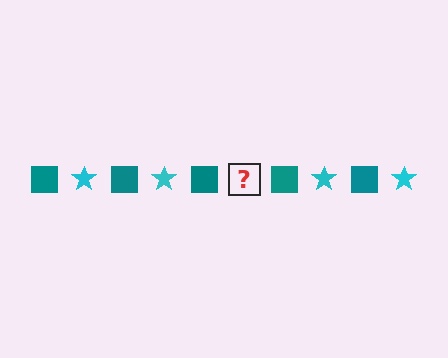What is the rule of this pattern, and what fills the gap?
The rule is that the pattern alternates between teal square and cyan star. The gap should be filled with a cyan star.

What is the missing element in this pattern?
The missing element is a cyan star.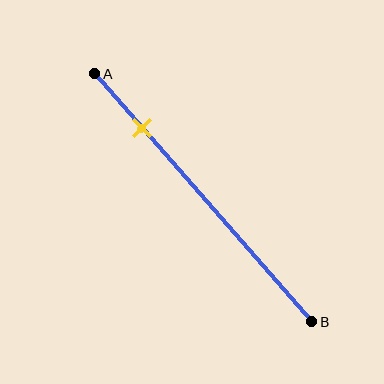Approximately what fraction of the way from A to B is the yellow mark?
The yellow mark is approximately 20% of the way from A to B.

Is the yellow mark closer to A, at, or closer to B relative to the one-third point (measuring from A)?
The yellow mark is closer to point A than the one-third point of segment AB.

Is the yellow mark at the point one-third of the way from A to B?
No, the mark is at about 20% from A, not at the 33% one-third point.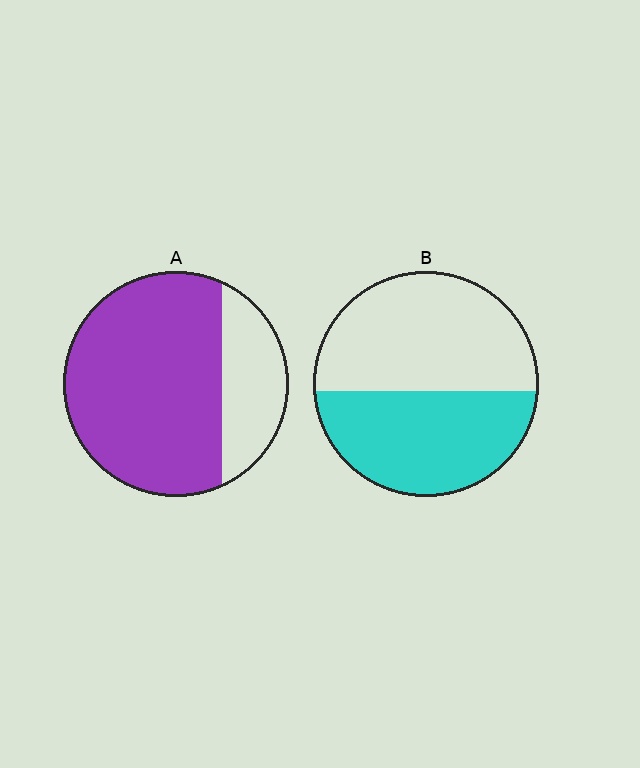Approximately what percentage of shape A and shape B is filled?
A is approximately 75% and B is approximately 45%.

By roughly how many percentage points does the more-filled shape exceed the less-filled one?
By roughly 30 percentage points (A over B).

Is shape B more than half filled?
Roughly half.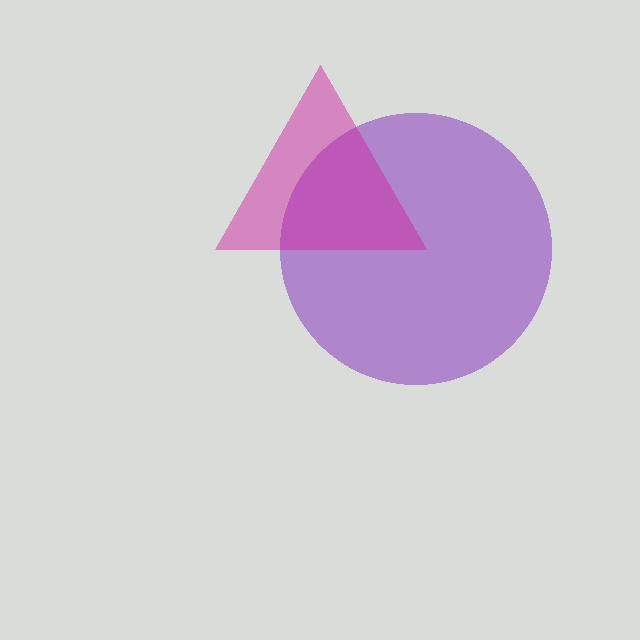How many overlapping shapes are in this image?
There are 2 overlapping shapes in the image.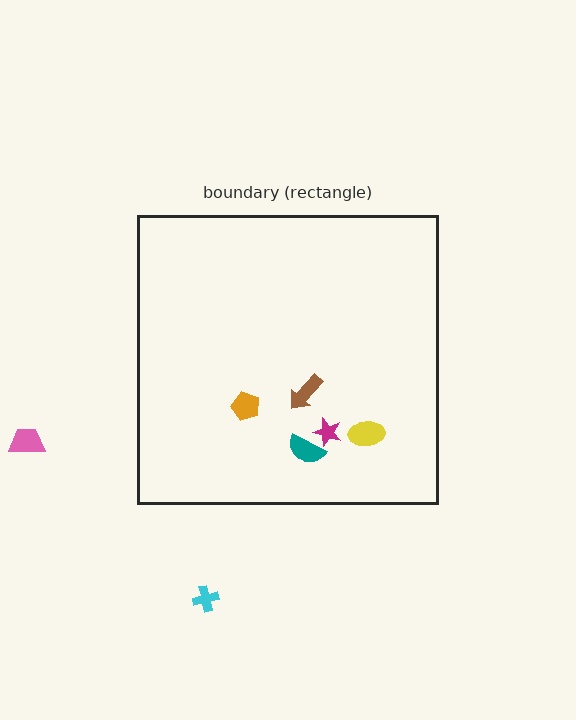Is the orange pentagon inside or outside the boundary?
Inside.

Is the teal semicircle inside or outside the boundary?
Inside.